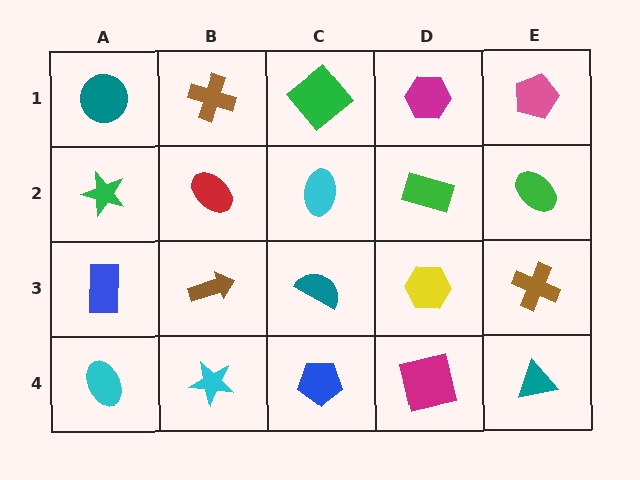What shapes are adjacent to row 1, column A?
A green star (row 2, column A), a brown cross (row 1, column B).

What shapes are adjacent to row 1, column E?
A green ellipse (row 2, column E), a magenta hexagon (row 1, column D).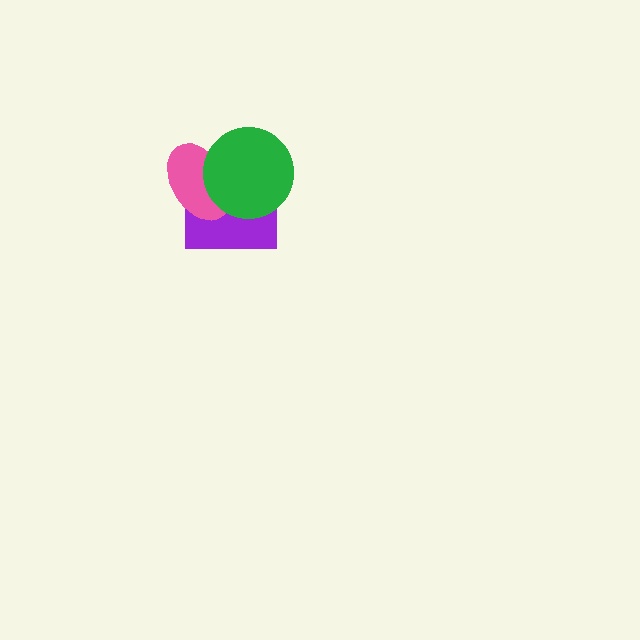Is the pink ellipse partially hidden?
Yes, it is partially covered by another shape.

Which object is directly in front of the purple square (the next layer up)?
The pink ellipse is directly in front of the purple square.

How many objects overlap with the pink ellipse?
2 objects overlap with the pink ellipse.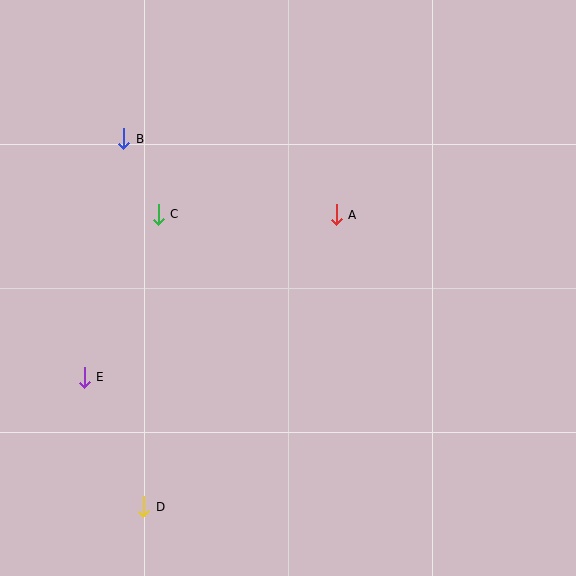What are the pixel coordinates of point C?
Point C is at (158, 214).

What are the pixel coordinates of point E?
Point E is at (84, 377).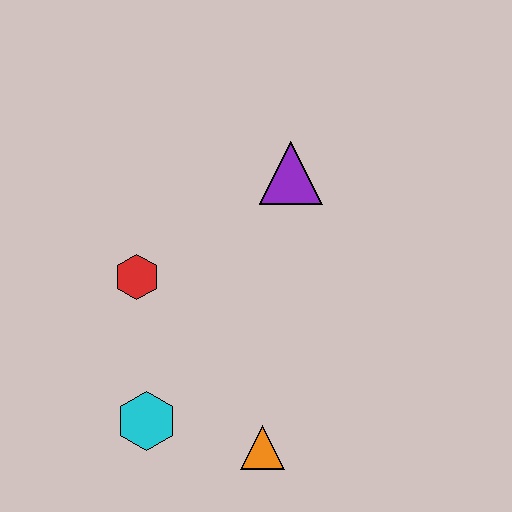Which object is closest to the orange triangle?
The cyan hexagon is closest to the orange triangle.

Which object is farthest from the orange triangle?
The purple triangle is farthest from the orange triangle.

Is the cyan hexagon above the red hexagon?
No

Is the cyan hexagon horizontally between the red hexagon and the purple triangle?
Yes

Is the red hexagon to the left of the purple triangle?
Yes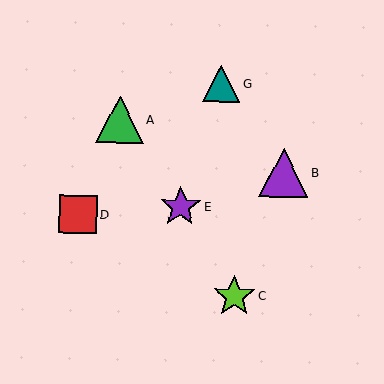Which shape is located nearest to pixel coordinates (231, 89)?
The teal triangle (labeled G) at (221, 83) is nearest to that location.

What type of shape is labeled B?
Shape B is a purple triangle.